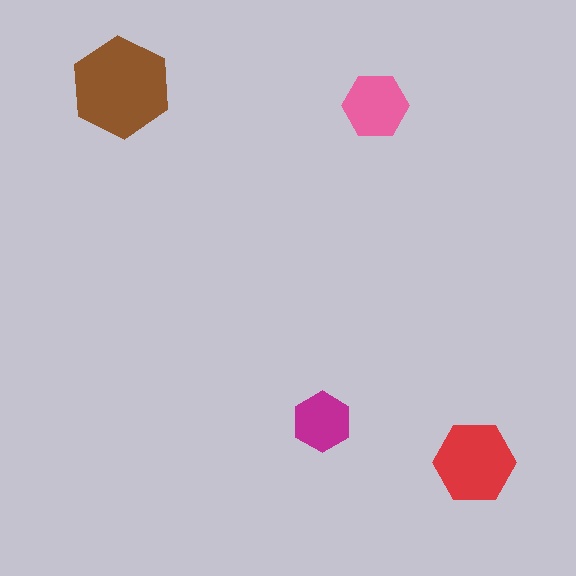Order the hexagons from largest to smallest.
the brown one, the red one, the pink one, the magenta one.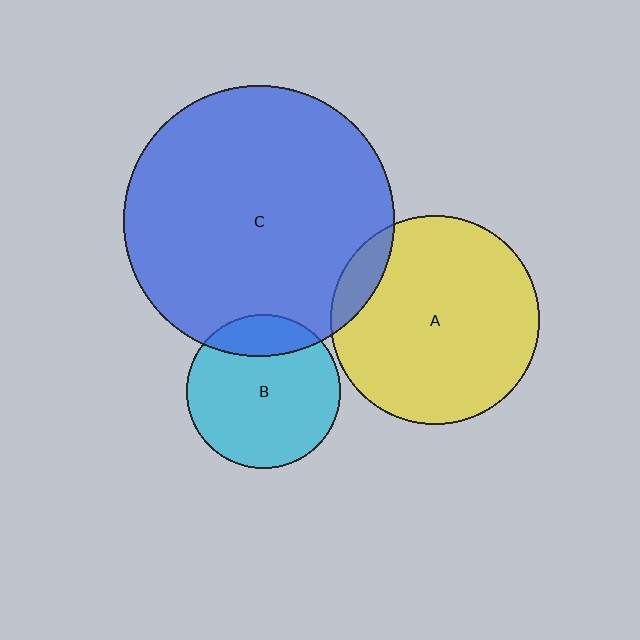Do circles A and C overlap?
Yes.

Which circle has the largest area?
Circle C (blue).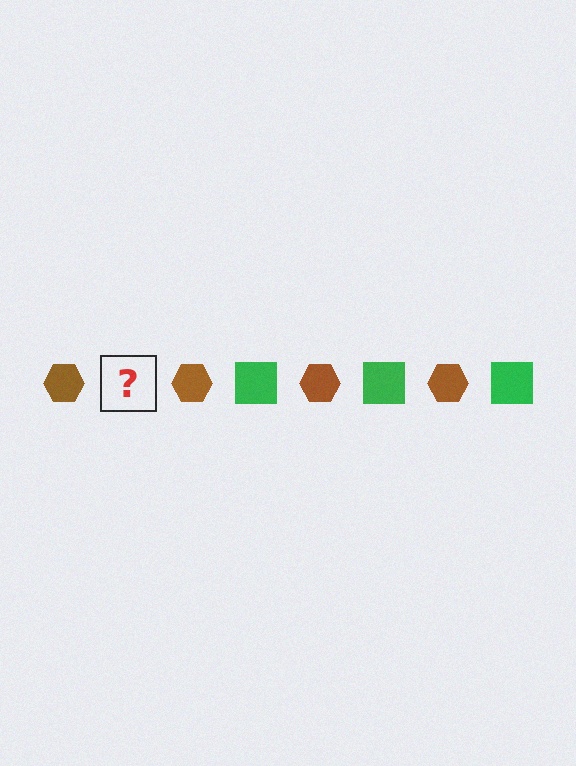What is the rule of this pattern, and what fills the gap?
The rule is that the pattern alternates between brown hexagon and green square. The gap should be filled with a green square.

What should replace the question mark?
The question mark should be replaced with a green square.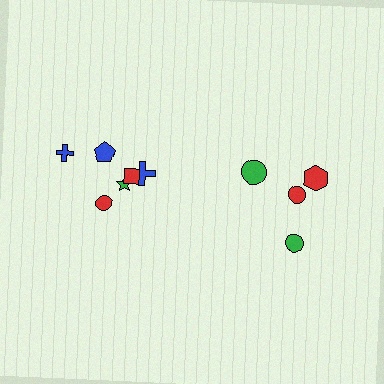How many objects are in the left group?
There are 6 objects.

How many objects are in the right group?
There are 4 objects.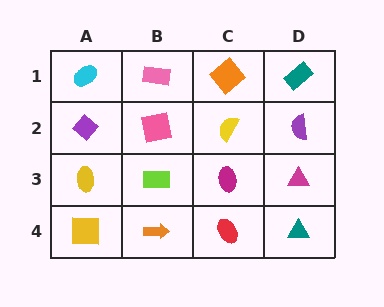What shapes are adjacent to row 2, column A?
A cyan ellipse (row 1, column A), a yellow ellipse (row 3, column A), a pink square (row 2, column B).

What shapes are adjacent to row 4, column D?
A magenta triangle (row 3, column D), a red ellipse (row 4, column C).